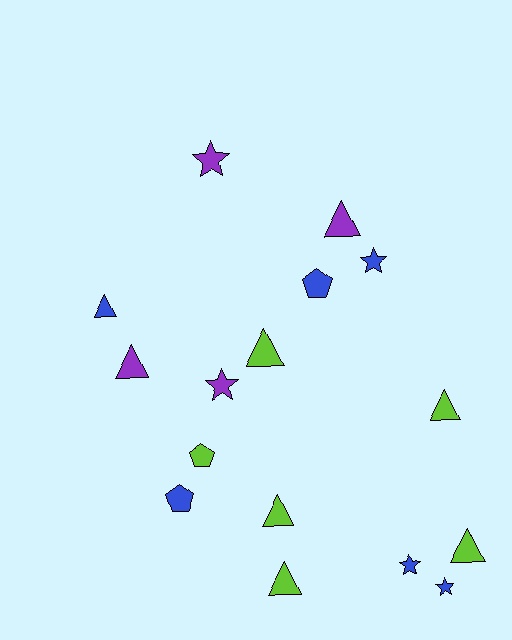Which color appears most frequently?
Blue, with 6 objects.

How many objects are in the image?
There are 16 objects.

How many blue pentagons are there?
There are 2 blue pentagons.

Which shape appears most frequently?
Triangle, with 8 objects.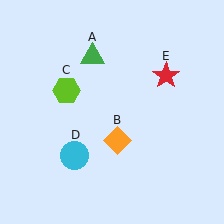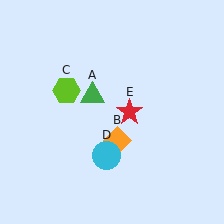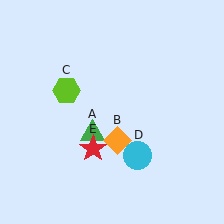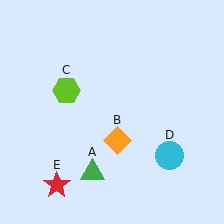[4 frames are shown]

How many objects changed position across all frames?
3 objects changed position: green triangle (object A), cyan circle (object D), red star (object E).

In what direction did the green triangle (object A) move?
The green triangle (object A) moved down.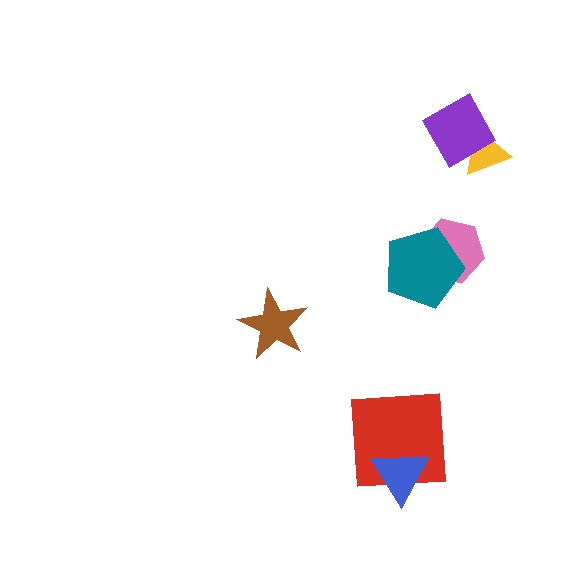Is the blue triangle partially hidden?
No, no other shape covers it.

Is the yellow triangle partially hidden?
Yes, it is partially covered by another shape.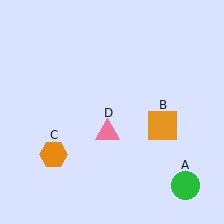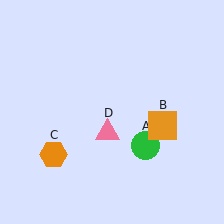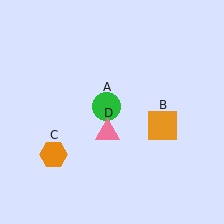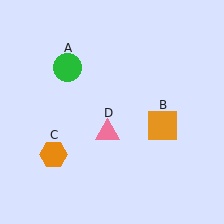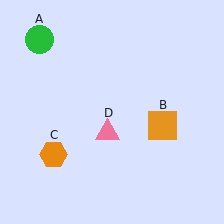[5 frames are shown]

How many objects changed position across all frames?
1 object changed position: green circle (object A).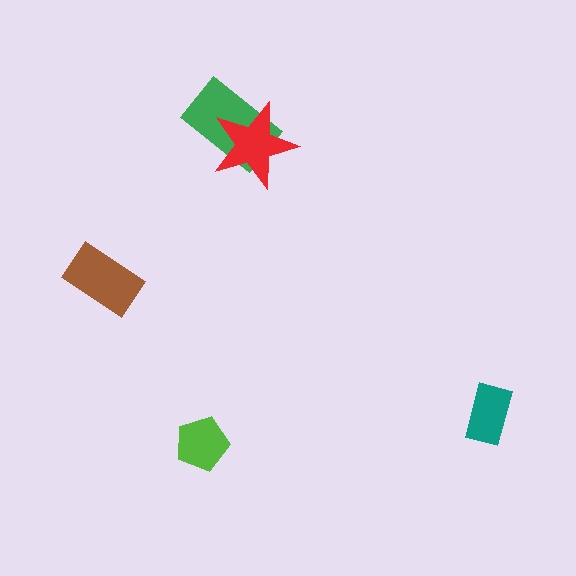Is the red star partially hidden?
No, no other shape covers it.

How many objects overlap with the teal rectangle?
0 objects overlap with the teal rectangle.